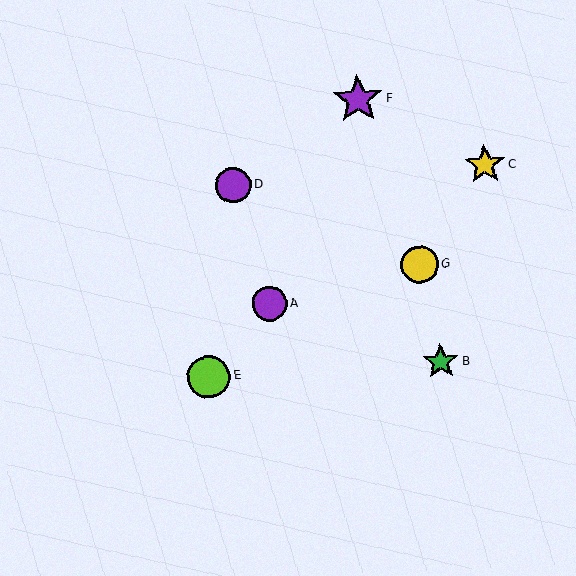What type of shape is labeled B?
Shape B is a green star.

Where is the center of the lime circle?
The center of the lime circle is at (209, 377).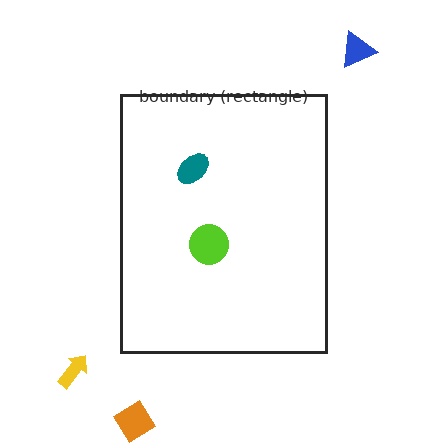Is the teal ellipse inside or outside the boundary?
Inside.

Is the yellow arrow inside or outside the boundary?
Outside.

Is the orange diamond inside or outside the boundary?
Outside.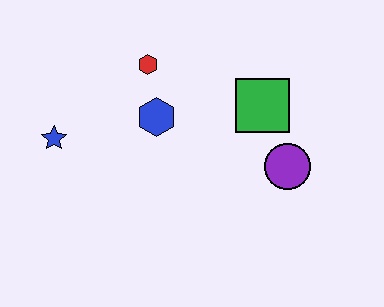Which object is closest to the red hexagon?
The blue hexagon is closest to the red hexagon.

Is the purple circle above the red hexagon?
No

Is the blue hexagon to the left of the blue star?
No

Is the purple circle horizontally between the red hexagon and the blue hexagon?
No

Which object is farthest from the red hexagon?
The purple circle is farthest from the red hexagon.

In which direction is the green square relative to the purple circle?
The green square is above the purple circle.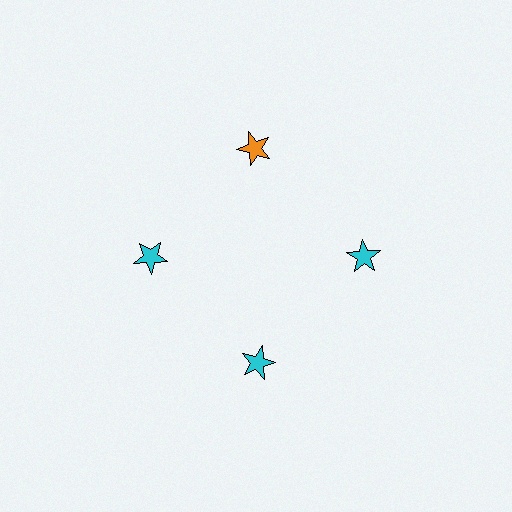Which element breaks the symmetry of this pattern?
The orange star at roughly the 12 o'clock position breaks the symmetry. All other shapes are cyan stars.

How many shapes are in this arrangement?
There are 4 shapes arranged in a ring pattern.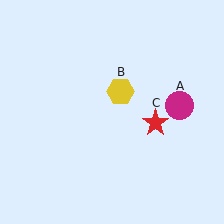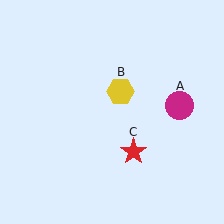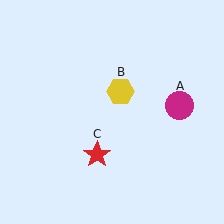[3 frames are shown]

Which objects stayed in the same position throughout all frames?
Magenta circle (object A) and yellow hexagon (object B) remained stationary.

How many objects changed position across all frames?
1 object changed position: red star (object C).